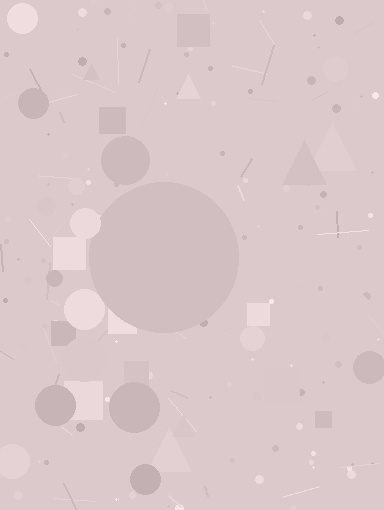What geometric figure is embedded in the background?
A circle is embedded in the background.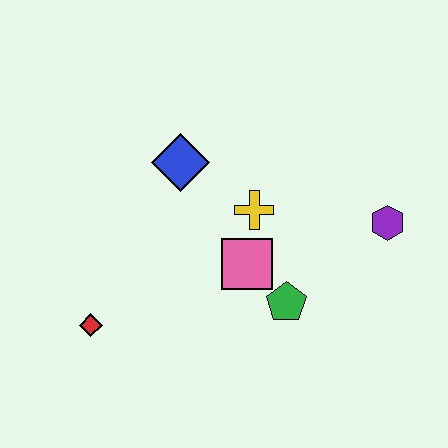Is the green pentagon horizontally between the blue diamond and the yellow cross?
No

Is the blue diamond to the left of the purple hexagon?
Yes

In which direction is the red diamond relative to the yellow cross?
The red diamond is to the left of the yellow cross.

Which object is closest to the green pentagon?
The pink square is closest to the green pentagon.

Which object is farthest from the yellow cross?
The red diamond is farthest from the yellow cross.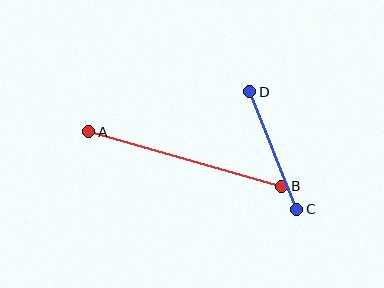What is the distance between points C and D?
The distance is approximately 127 pixels.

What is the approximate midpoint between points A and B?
The midpoint is at approximately (185, 159) pixels.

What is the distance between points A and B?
The distance is approximately 201 pixels.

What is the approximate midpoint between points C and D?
The midpoint is at approximately (273, 150) pixels.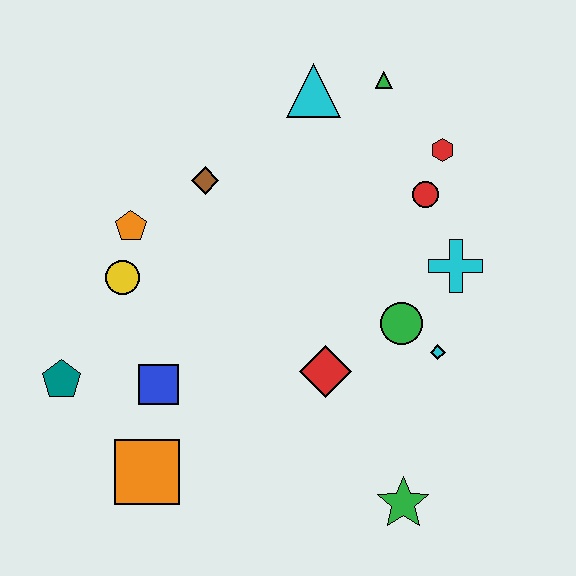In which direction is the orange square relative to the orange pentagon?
The orange square is below the orange pentagon.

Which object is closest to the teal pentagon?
The blue square is closest to the teal pentagon.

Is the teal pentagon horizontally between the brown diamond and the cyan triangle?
No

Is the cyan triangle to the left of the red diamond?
Yes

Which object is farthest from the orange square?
The green triangle is farthest from the orange square.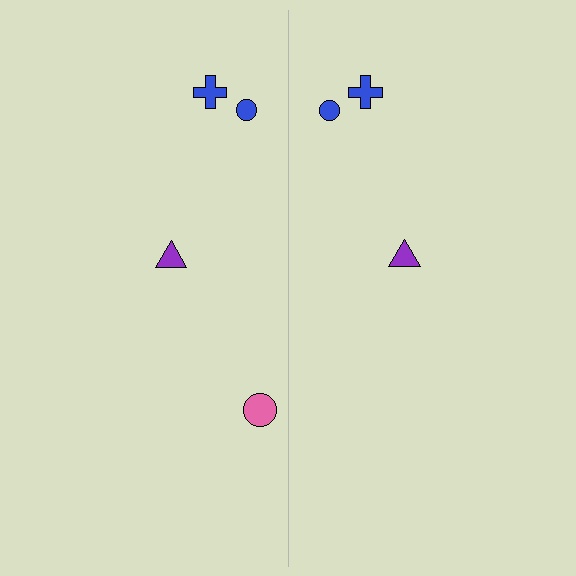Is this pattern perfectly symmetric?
No, the pattern is not perfectly symmetric. A pink circle is missing from the right side.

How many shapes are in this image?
There are 7 shapes in this image.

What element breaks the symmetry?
A pink circle is missing from the right side.